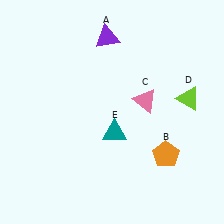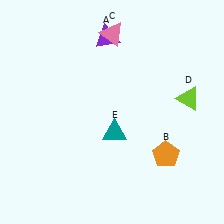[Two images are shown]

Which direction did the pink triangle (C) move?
The pink triangle (C) moved up.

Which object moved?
The pink triangle (C) moved up.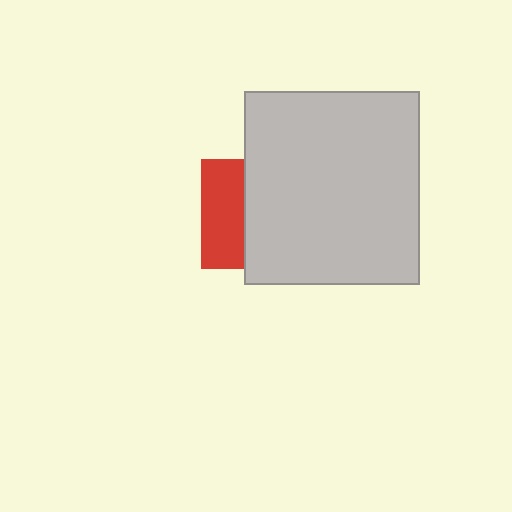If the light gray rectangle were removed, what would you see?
You would see the complete red square.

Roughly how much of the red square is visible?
A small part of it is visible (roughly 38%).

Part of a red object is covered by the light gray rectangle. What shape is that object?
It is a square.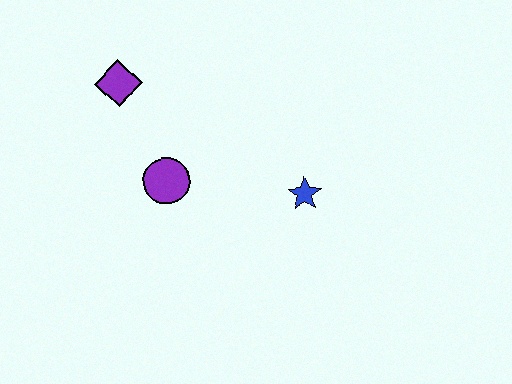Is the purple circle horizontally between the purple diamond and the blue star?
Yes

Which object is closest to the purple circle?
The purple diamond is closest to the purple circle.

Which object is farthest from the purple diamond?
The blue star is farthest from the purple diamond.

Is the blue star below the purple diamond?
Yes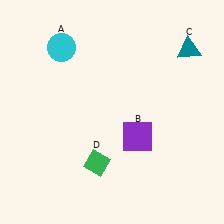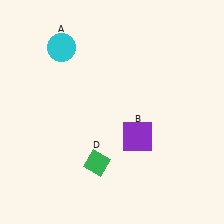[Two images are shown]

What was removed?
The teal triangle (C) was removed in Image 2.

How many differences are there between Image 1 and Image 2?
There is 1 difference between the two images.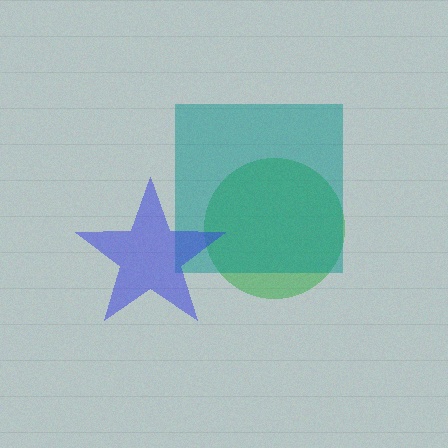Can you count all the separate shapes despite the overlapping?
Yes, there are 3 separate shapes.